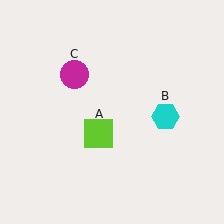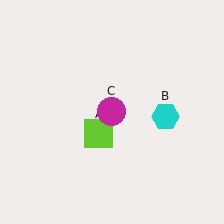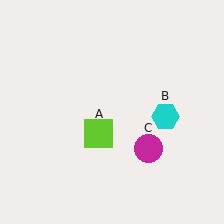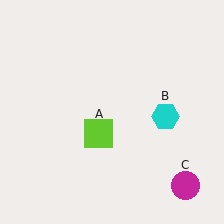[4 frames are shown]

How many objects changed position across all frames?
1 object changed position: magenta circle (object C).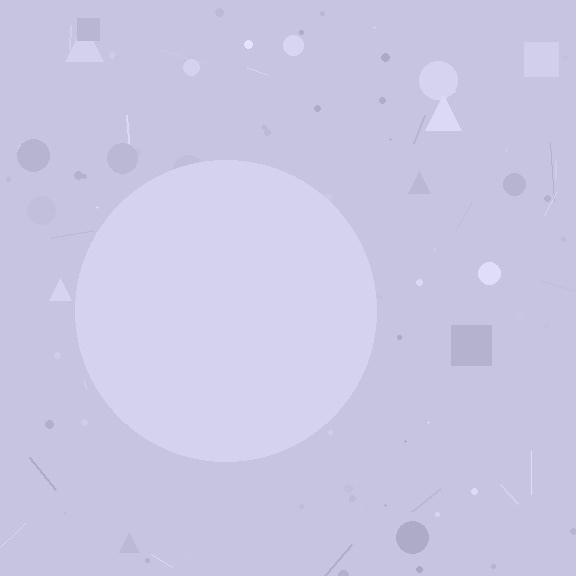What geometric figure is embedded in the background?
A circle is embedded in the background.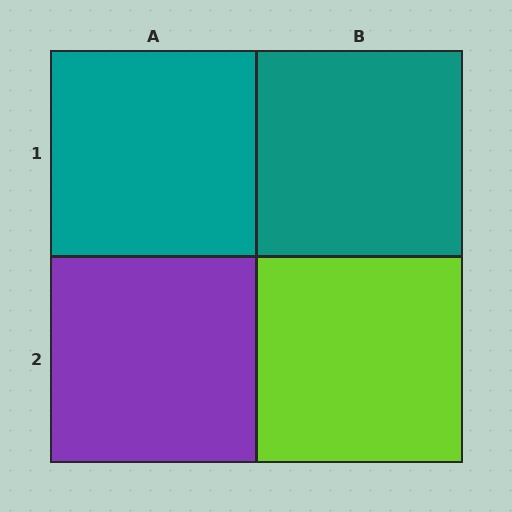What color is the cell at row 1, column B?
Teal.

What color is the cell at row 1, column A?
Teal.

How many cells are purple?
1 cell is purple.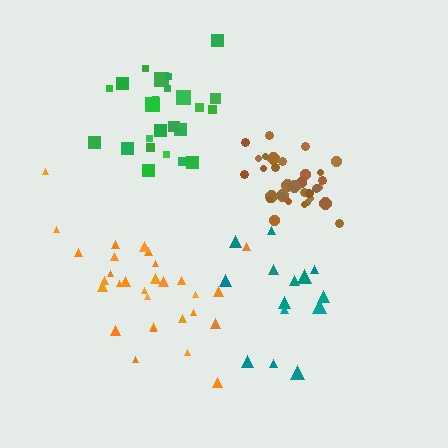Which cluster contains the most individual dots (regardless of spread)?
Brown (32).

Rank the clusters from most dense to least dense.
brown, green, orange, teal.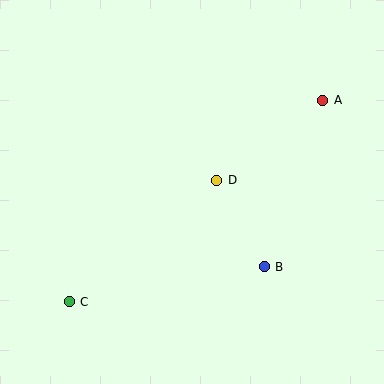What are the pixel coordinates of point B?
Point B is at (264, 267).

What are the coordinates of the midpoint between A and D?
The midpoint between A and D is at (270, 140).